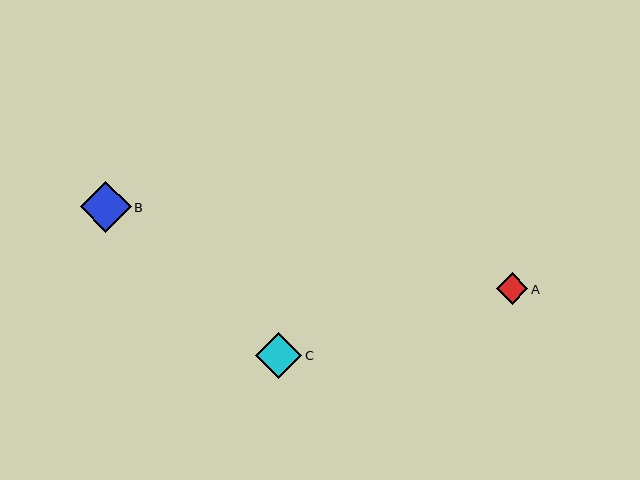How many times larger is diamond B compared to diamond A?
Diamond B is approximately 1.6 times the size of diamond A.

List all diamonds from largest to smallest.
From largest to smallest: B, C, A.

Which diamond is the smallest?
Diamond A is the smallest with a size of approximately 31 pixels.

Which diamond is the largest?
Diamond B is the largest with a size of approximately 51 pixels.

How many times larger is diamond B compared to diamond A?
Diamond B is approximately 1.6 times the size of diamond A.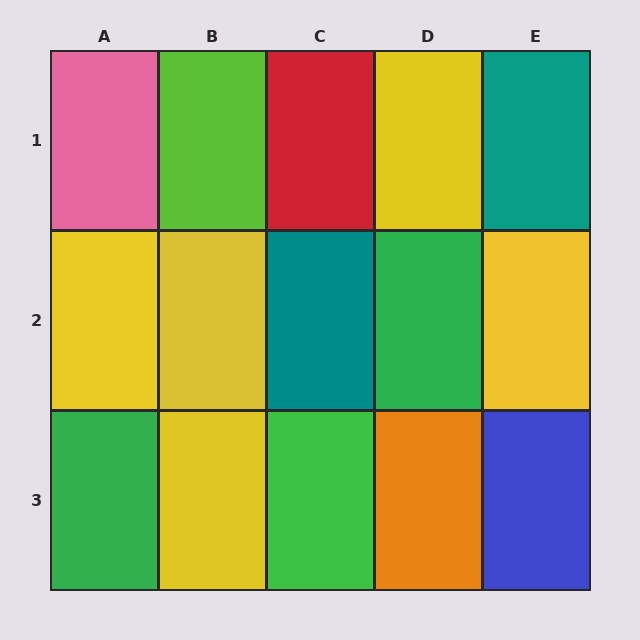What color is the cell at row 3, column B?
Yellow.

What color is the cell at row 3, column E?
Blue.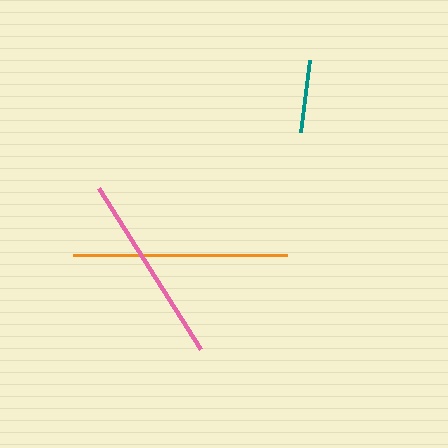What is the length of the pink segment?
The pink segment is approximately 191 pixels long.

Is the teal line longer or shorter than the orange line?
The orange line is longer than the teal line.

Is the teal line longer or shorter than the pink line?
The pink line is longer than the teal line.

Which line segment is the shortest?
The teal line is the shortest at approximately 73 pixels.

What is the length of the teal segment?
The teal segment is approximately 73 pixels long.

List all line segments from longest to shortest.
From longest to shortest: orange, pink, teal.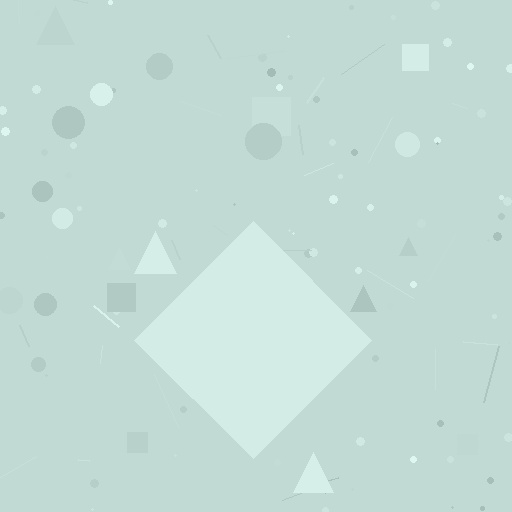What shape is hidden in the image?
A diamond is hidden in the image.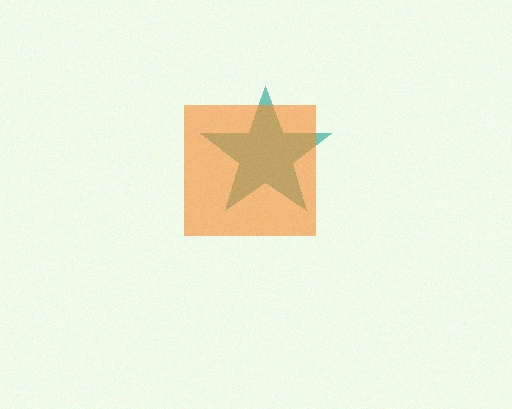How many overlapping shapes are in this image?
There are 2 overlapping shapes in the image.